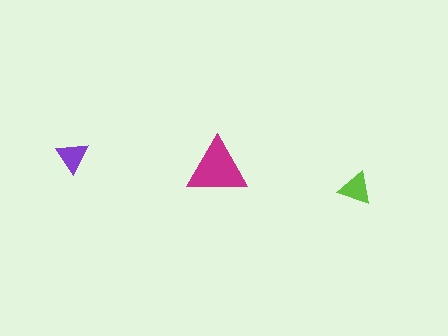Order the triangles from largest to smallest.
the magenta one, the lime one, the purple one.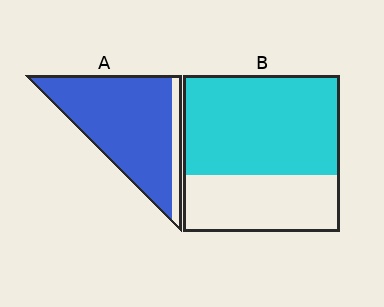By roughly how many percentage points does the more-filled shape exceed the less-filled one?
By roughly 25 percentage points (A over B).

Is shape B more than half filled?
Yes.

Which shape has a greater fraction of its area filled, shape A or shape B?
Shape A.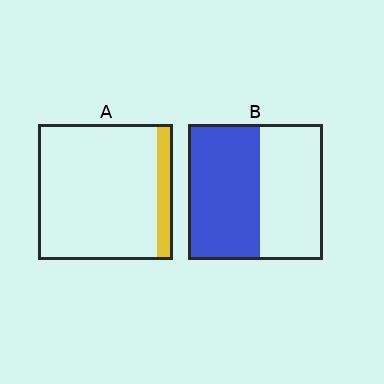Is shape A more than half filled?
No.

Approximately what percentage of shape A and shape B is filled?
A is approximately 10% and B is approximately 55%.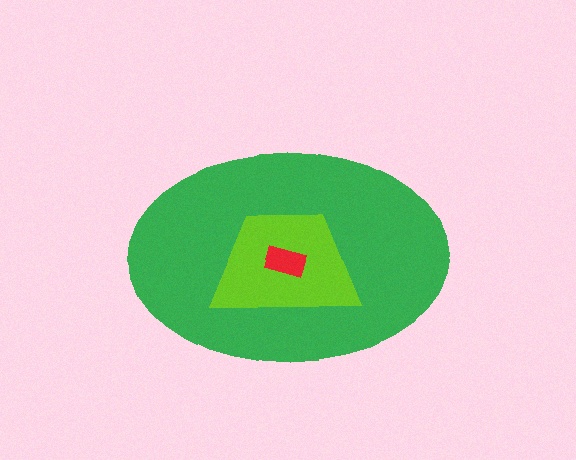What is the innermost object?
The red rectangle.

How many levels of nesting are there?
3.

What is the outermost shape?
The green ellipse.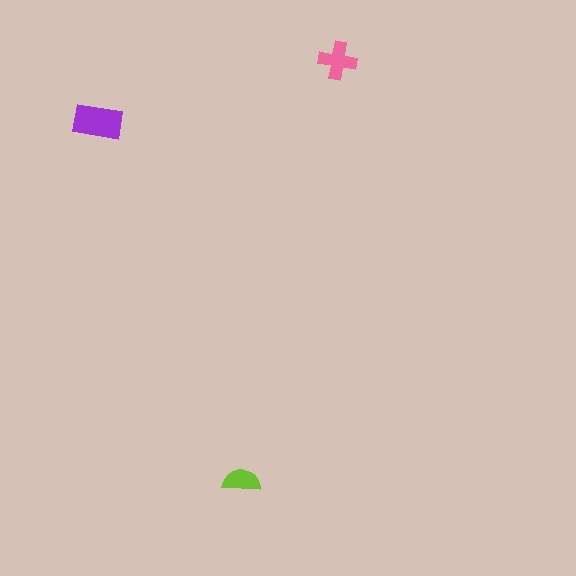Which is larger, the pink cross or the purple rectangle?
The purple rectangle.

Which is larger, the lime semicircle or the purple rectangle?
The purple rectangle.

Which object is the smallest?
The lime semicircle.